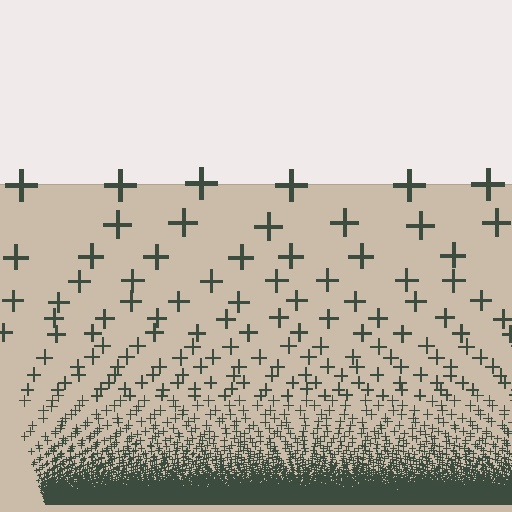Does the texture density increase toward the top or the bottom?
Density increases toward the bottom.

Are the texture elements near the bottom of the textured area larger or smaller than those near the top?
Smaller. The gradient is inverted — elements near the bottom are smaller and denser.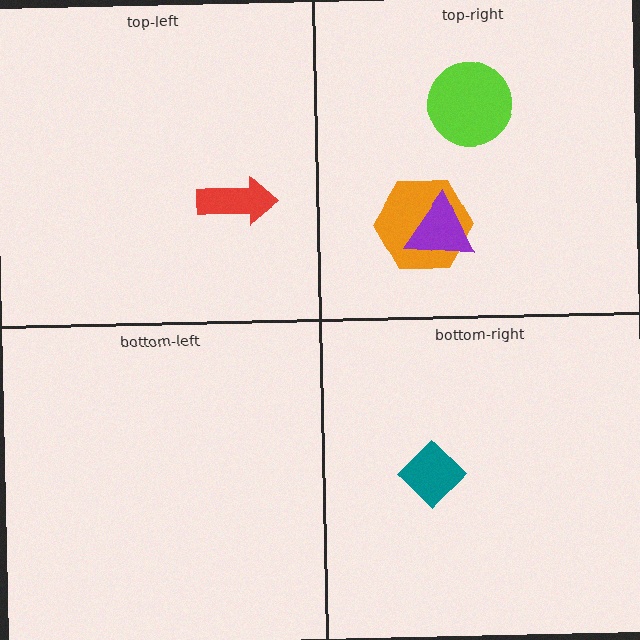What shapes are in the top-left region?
The red arrow.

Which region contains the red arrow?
The top-left region.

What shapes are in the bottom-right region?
The teal diamond.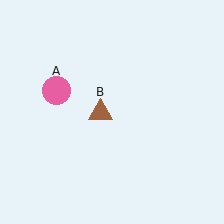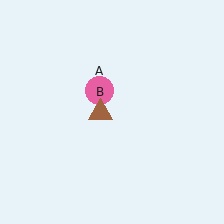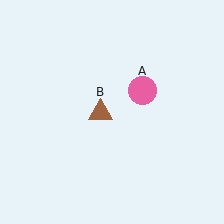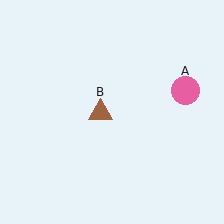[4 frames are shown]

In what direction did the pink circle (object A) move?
The pink circle (object A) moved right.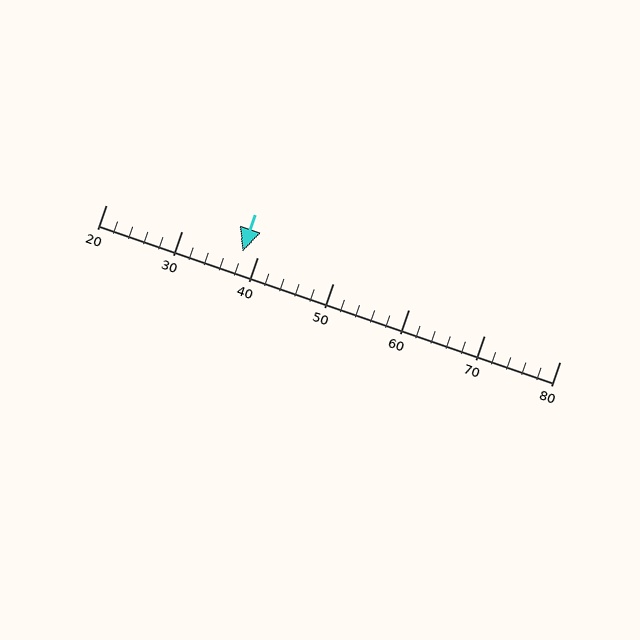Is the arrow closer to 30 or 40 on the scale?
The arrow is closer to 40.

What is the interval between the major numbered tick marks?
The major tick marks are spaced 10 units apart.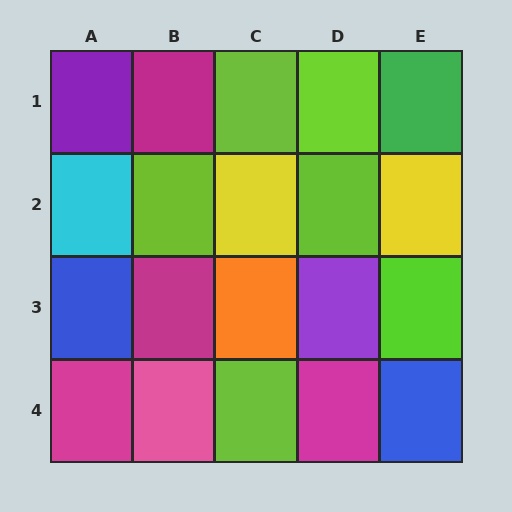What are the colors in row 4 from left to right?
Magenta, pink, lime, magenta, blue.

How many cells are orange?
1 cell is orange.